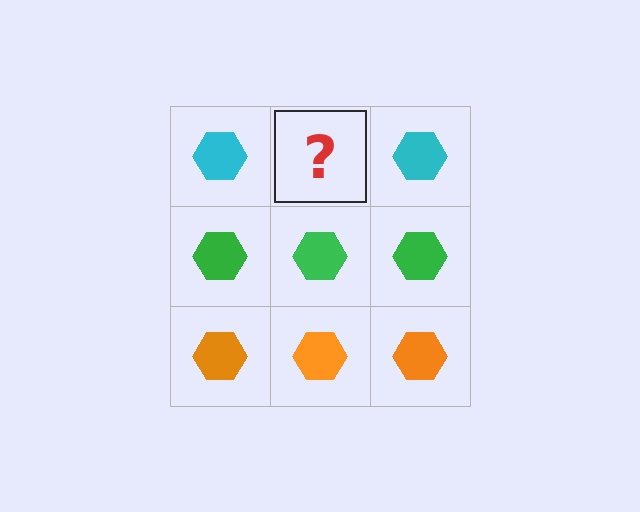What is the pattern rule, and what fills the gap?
The rule is that each row has a consistent color. The gap should be filled with a cyan hexagon.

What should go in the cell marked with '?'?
The missing cell should contain a cyan hexagon.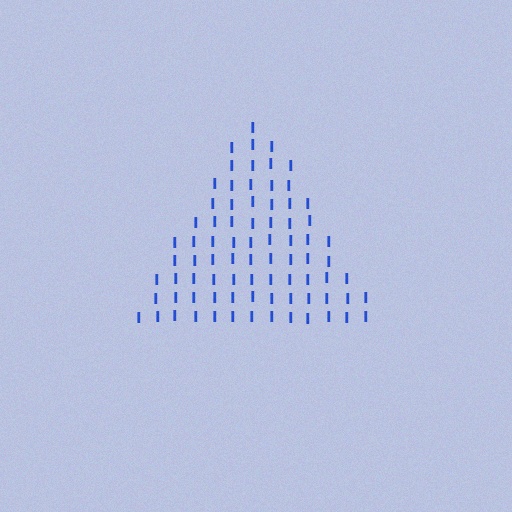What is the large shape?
The large shape is a triangle.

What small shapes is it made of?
It is made of small letter I's.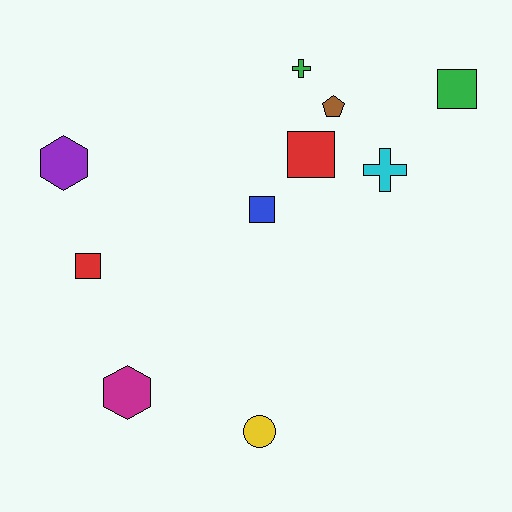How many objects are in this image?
There are 10 objects.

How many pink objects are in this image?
There are no pink objects.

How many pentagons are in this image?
There is 1 pentagon.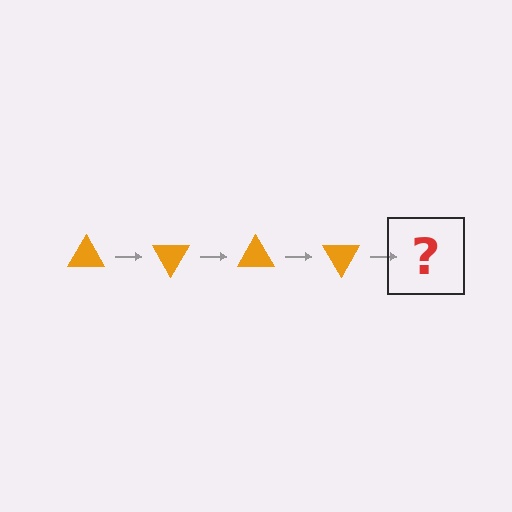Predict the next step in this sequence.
The next step is an orange triangle rotated 240 degrees.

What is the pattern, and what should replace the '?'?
The pattern is that the triangle rotates 60 degrees each step. The '?' should be an orange triangle rotated 240 degrees.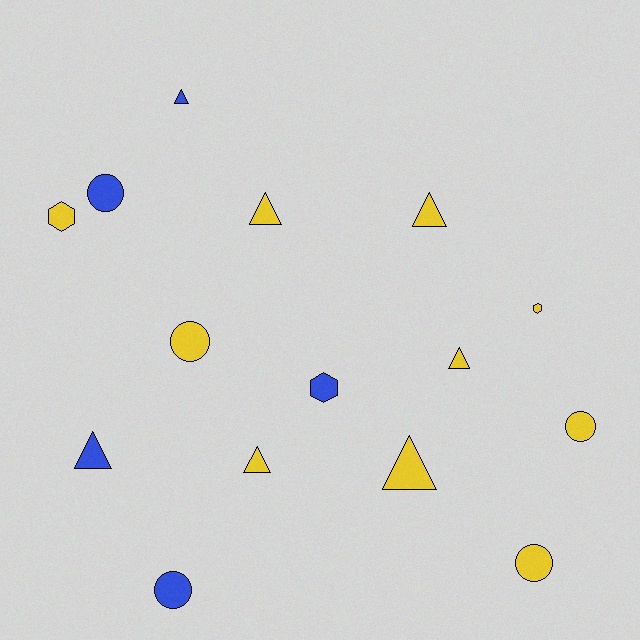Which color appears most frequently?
Yellow, with 10 objects.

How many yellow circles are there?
There are 3 yellow circles.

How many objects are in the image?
There are 15 objects.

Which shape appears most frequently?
Triangle, with 7 objects.